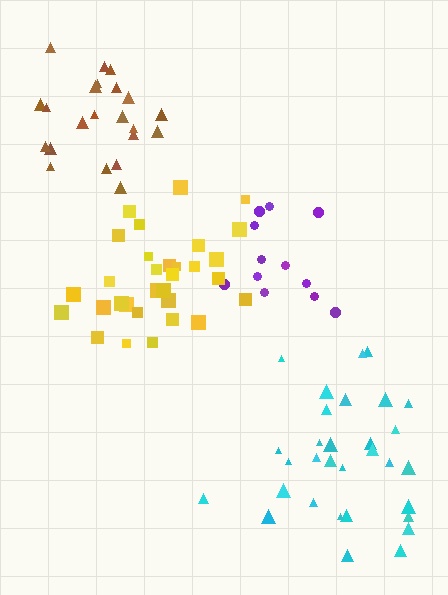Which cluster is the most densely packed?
Yellow.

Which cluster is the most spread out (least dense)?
Purple.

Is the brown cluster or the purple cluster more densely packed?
Brown.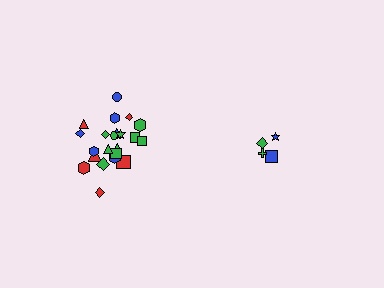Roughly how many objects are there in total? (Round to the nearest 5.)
Roughly 25 objects in total.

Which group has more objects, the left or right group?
The left group.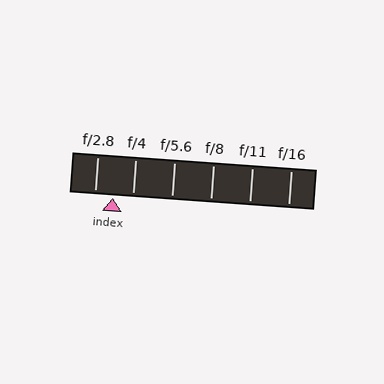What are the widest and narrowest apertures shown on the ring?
The widest aperture shown is f/2.8 and the narrowest is f/16.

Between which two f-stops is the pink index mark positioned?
The index mark is between f/2.8 and f/4.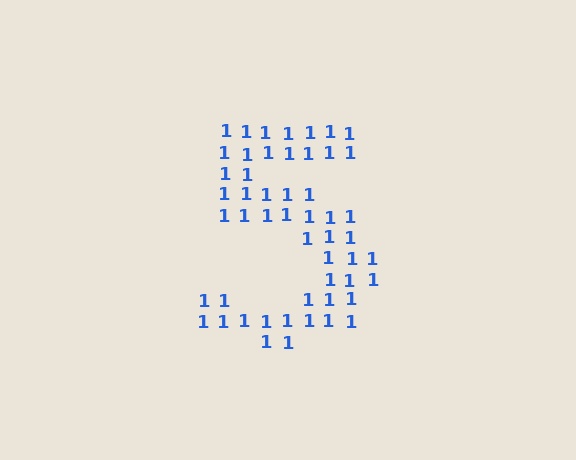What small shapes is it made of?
It is made of small digit 1's.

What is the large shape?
The large shape is the digit 5.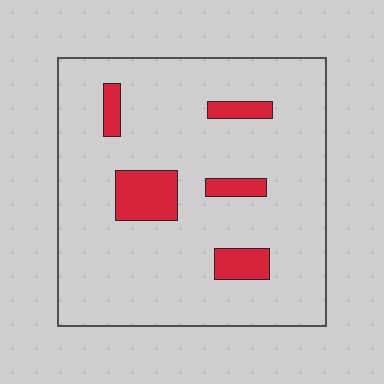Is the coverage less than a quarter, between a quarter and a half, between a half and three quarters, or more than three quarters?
Less than a quarter.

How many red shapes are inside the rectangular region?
5.